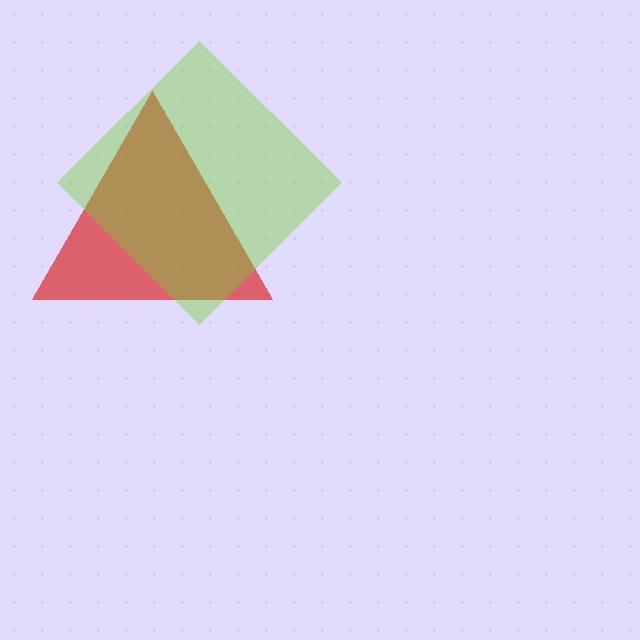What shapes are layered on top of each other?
The layered shapes are: a red triangle, a lime diamond.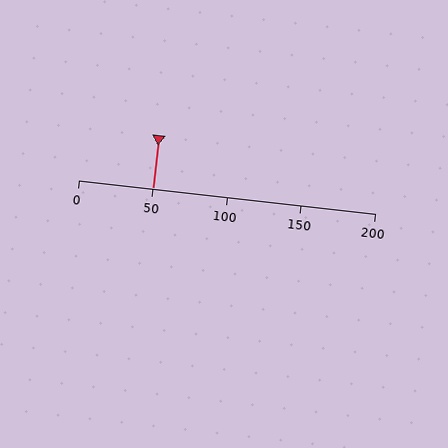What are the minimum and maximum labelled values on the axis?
The axis runs from 0 to 200.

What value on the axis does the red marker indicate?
The marker indicates approximately 50.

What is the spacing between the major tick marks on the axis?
The major ticks are spaced 50 apart.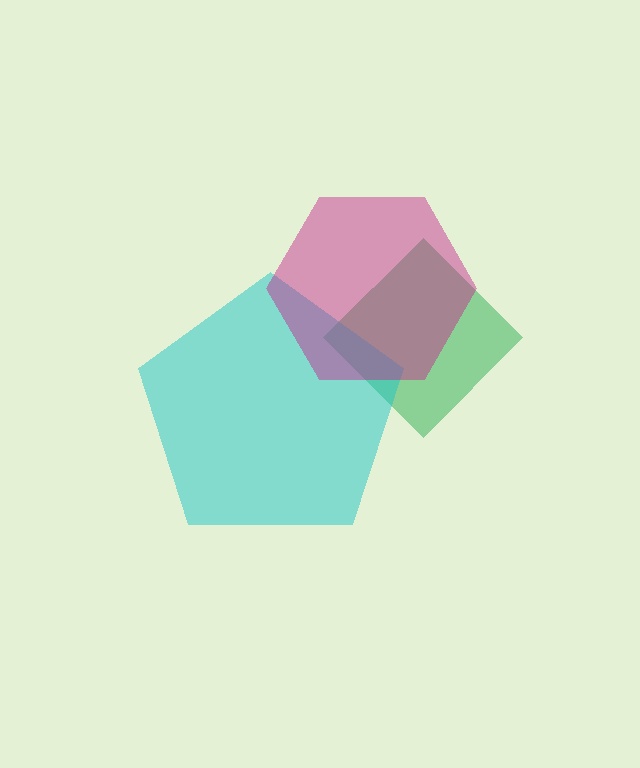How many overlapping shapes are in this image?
There are 3 overlapping shapes in the image.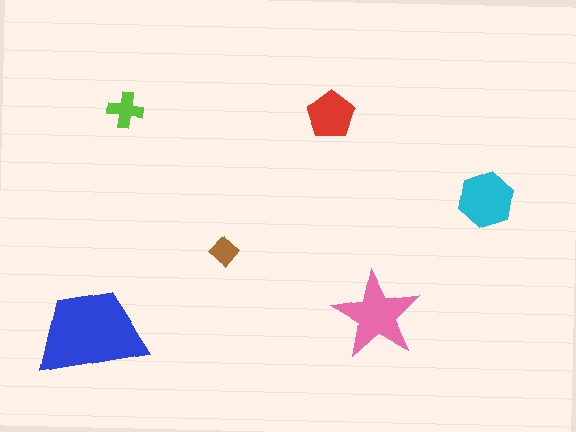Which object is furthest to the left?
The blue trapezoid is leftmost.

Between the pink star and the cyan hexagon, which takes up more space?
The pink star.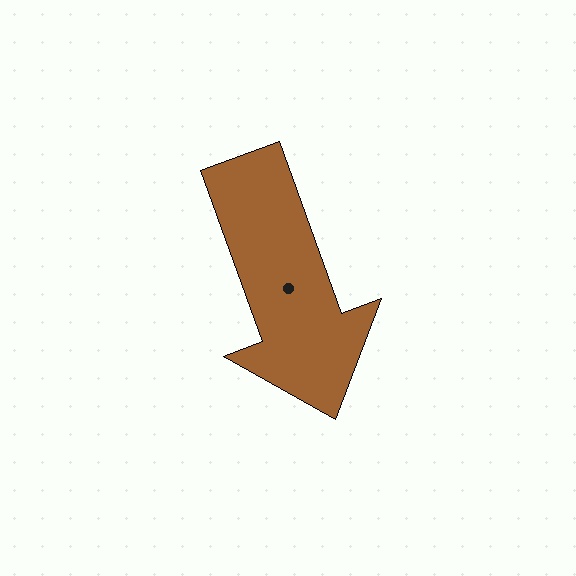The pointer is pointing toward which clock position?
Roughly 5 o'clock.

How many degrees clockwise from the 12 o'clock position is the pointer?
Approximately 160 degrees.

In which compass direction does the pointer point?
South.